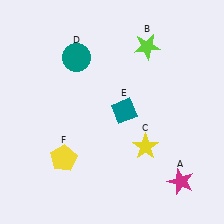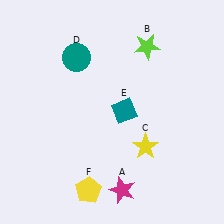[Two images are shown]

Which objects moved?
The objects that moved are: the magenta star (A), the yellow pentagon (F).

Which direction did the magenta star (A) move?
The magenta star (A) moved left.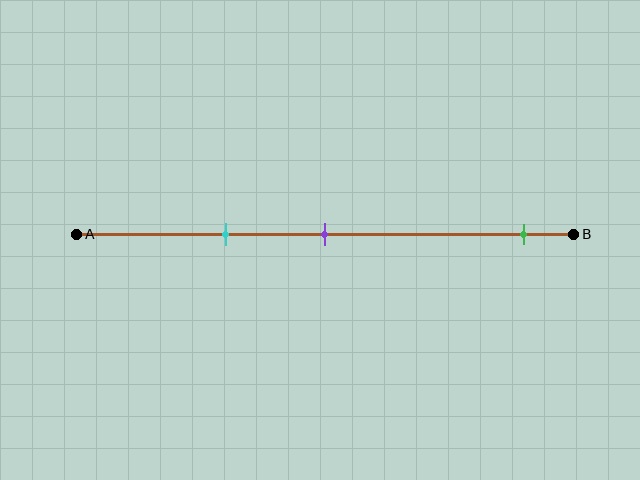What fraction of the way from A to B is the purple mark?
The purple mark is approximately 50% (0.5) of the way from A to B.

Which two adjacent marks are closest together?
The cyan and purple marks are the closest adjacent pair.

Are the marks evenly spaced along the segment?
No, the marks are not evenly spaced.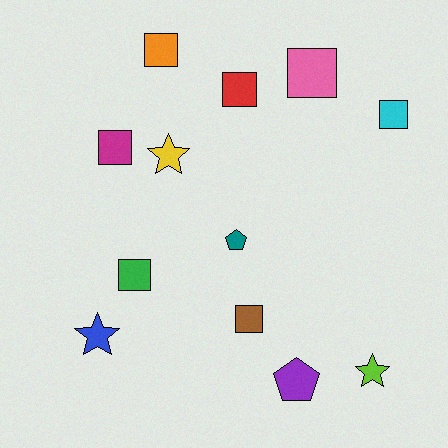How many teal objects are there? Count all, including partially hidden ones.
There is 1 teal object.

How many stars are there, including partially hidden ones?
There are 3 stars.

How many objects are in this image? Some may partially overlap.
There are 12 objects.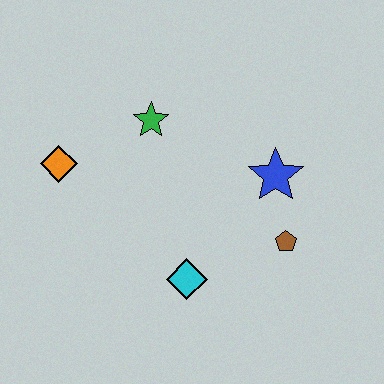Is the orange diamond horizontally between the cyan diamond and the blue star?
No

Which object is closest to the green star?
The orange diamond is closest to the green star.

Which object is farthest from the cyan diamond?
The orange diamond is farthest from the cyan diamond.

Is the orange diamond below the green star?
Yes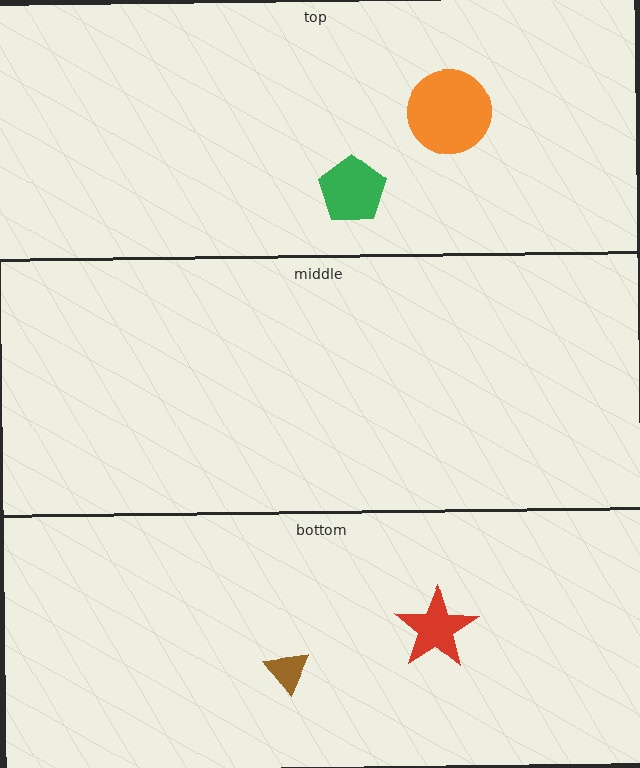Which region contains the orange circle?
The top region.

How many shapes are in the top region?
2.